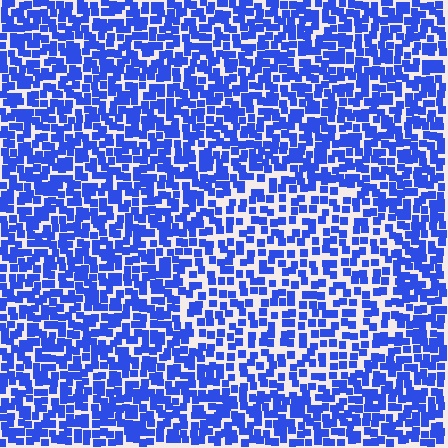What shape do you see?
I see a circle.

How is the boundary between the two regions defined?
The boundary is defined by a change in element density (approximately 1.6x ratio). All elements are the same color, size, and shape.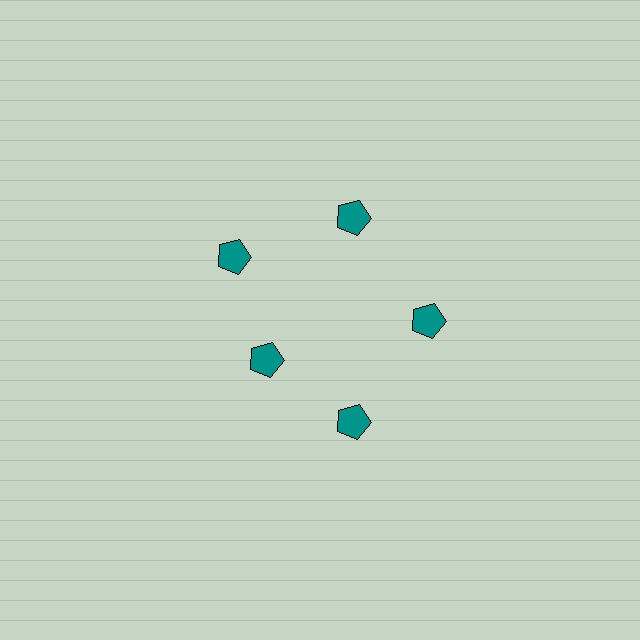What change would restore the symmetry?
The symmetry would be restored by moving it outward, back onto the ring so that all 5 pentagons sit at equal angles and equal distance from the center.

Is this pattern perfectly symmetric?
No. The 5 teal pentagons are arranged in a ring, but one element near the 8 o'clock position is pulled inward toward the center, breaking the 5-fold rotational symmetry.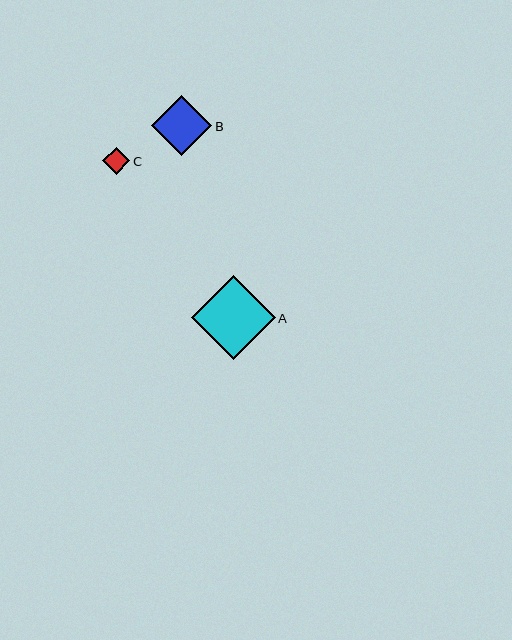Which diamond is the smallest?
Diamond C is the smallest with a size of approximately 27 pixels.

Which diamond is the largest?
Diamond A is the largest with a size of approximately 83 pixels.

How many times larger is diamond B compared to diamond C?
Diamond B is approximately 2.2 times the size of diamond C.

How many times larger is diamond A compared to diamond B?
Diamond A is approximately 1.4 times the size of diamond B.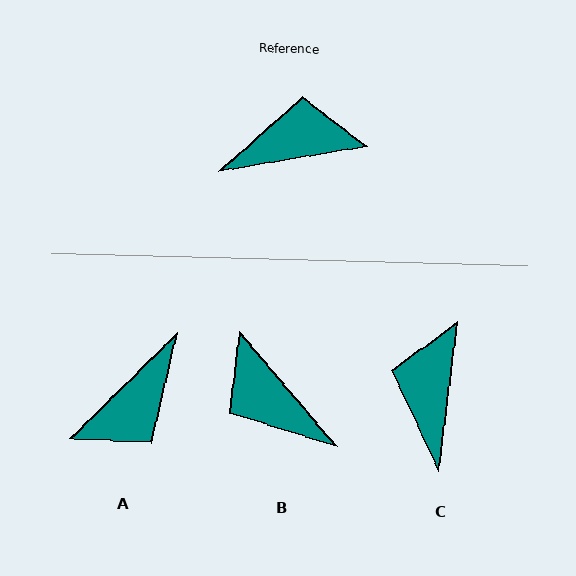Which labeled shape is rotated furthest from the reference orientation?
A, about 145 degrees away.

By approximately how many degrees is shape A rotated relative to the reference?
Approximately 145 degrees clockwise.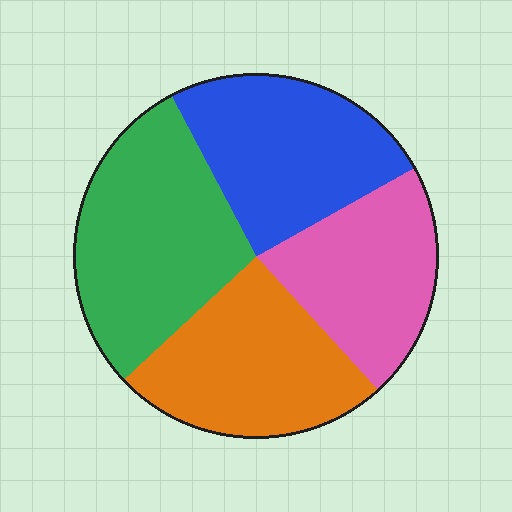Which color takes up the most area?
Green, at roughly 30%.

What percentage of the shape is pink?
Pink takes up about one fifth (1/5) of the shape.